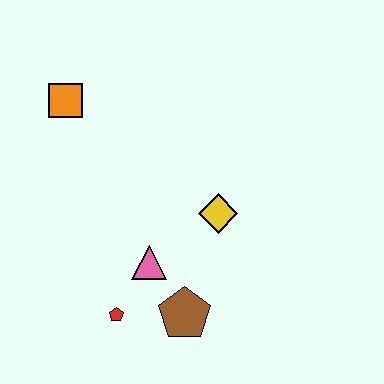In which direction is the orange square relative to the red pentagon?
The orange square is above the red pentagon.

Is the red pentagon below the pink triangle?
Yes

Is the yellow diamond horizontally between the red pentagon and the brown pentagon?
No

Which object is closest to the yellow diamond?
The pink triangle is closest to the yellow diamond.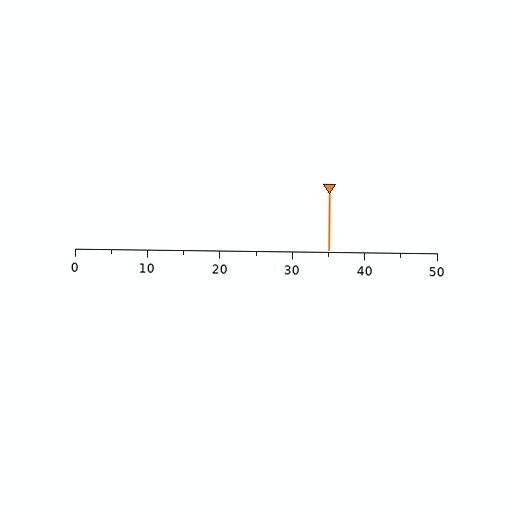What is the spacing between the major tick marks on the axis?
The major ticks are spaced 10 apart.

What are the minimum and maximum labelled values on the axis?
The axis runs from 0 to 50.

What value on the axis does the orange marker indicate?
The marker indicates approximately 35.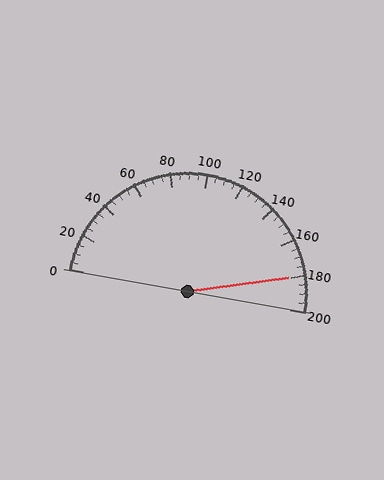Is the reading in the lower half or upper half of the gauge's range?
The reading is in the upper half of the range (0 to 200).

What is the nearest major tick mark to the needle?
The nearest major tick mark is 180.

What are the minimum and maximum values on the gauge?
The gauge ranges from 0 to 200.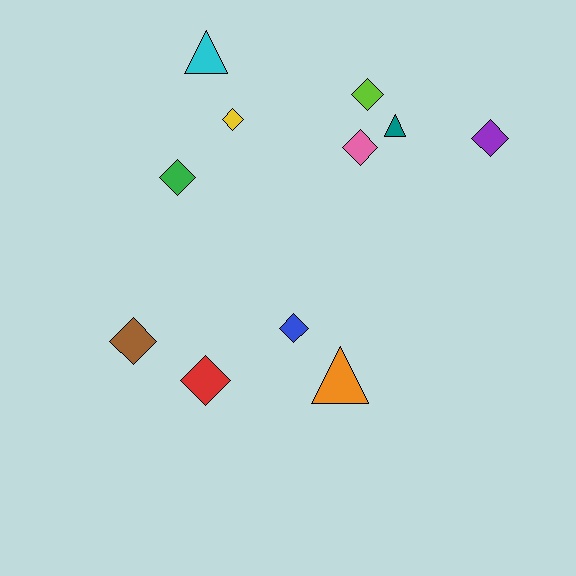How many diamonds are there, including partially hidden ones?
There are 8 diamonds.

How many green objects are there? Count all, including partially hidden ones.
There is 1 green object.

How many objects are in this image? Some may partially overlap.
There are 11 objects.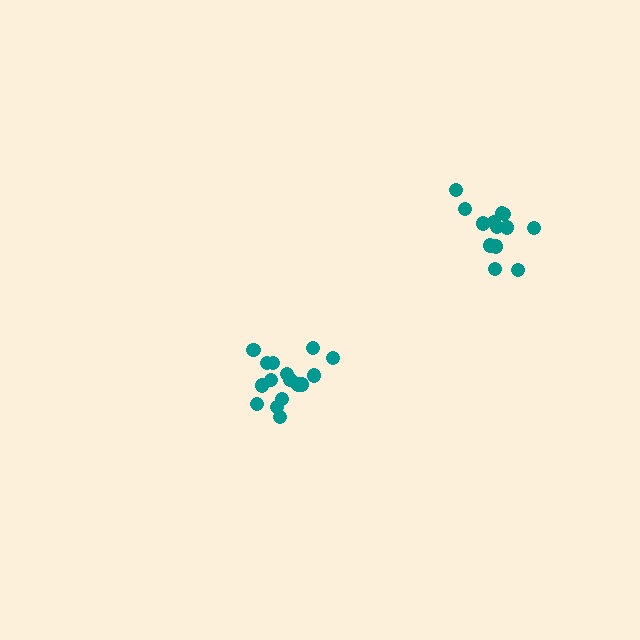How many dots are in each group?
Group 1: 14 dots, Group 2: 17 dots (31 total).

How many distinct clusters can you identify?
There are 2 distinct clusters.